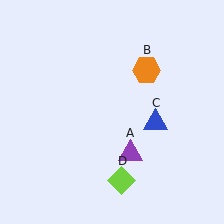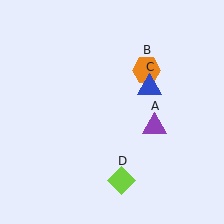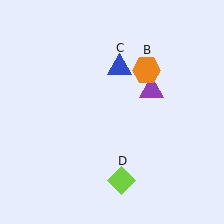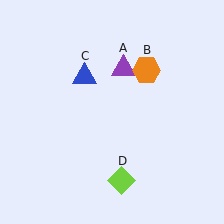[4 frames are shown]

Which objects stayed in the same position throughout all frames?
Orange hexagon (object B) and lime diamond (object D) remained stationary.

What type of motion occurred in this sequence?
The purple triangle (object A), blue triangle (object C) rotated counterclockwise around the center of the scene.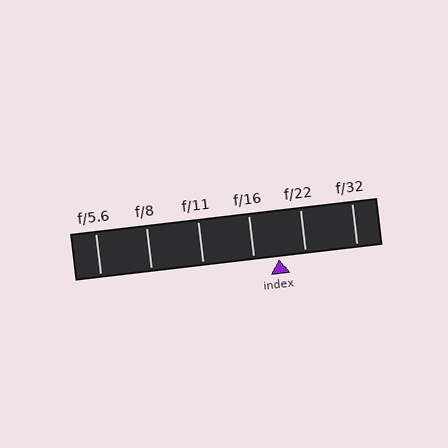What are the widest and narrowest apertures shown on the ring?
The widest aperture shown is f/5.6 and the narrowest is f/32.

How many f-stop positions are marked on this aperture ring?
There are 6 f-stop positions marked.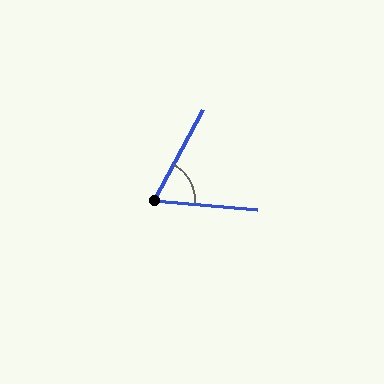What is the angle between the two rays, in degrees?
Approximately 66 degrees.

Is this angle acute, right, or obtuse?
It is acute.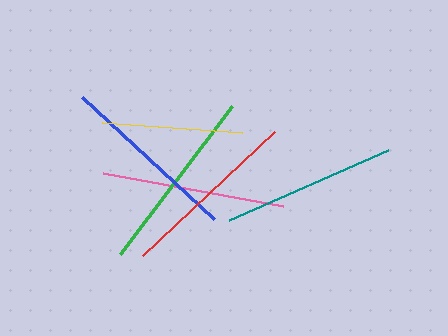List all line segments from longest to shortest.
From longest to shortest: green, pink, red, blue, teal, yellow.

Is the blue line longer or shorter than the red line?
The red line is longer than the blue line.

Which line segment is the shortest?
The yellow line is the shortest at approximately 141 pixels.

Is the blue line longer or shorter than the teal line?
The blue line is longer than the teal line.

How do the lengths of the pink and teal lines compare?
The pink and teal lines are approximately the same length.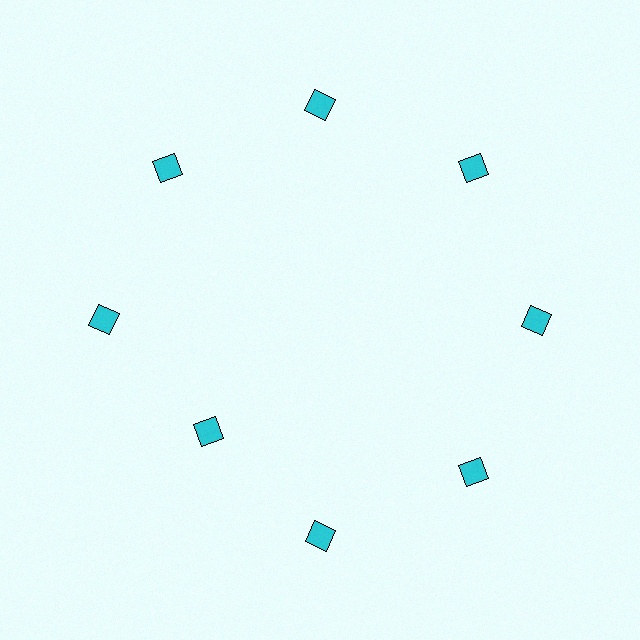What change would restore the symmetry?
The symmetry would be restored by moving it outward, back onto the ring so that all 8 diamonds sit at equal angles and equal distance from the center.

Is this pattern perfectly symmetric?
No. The 8 cyan diamonds are arranged in a ring, but one element near the 8 o'clock position is pulled inward toward the center, breaking the 8-fold rotational symmetry.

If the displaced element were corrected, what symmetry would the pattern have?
It would have 8-fold rotational symmetry — the pattern would map onto itself every 45 degrees.